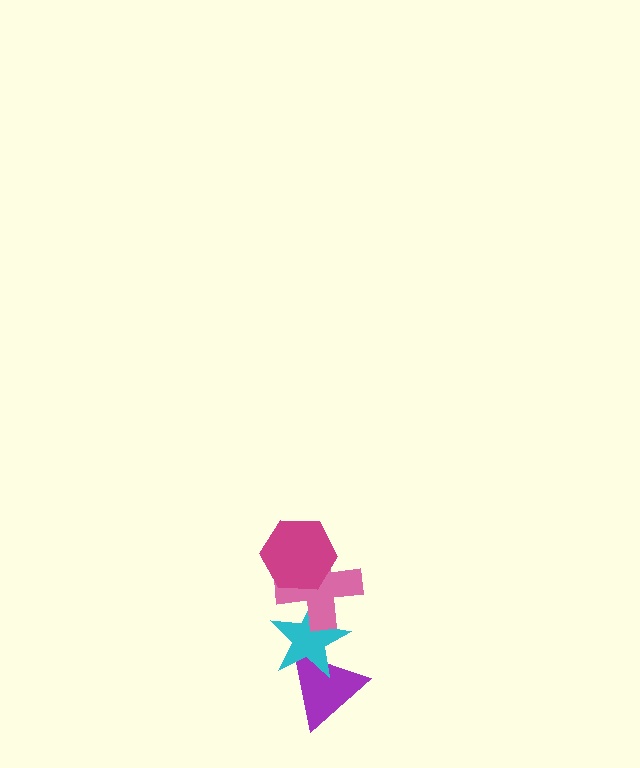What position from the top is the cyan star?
The cyan star is 3rd from the top.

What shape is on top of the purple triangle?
The cyan star is on top of the purple triangle.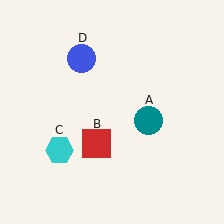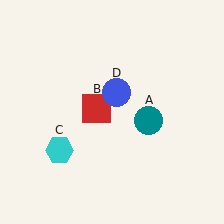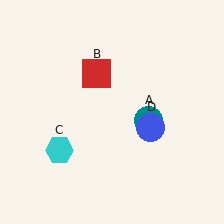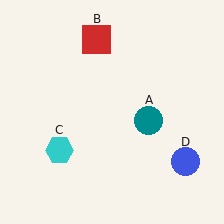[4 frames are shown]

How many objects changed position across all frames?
2 objects changed position: red square (object B), blue circle (object D).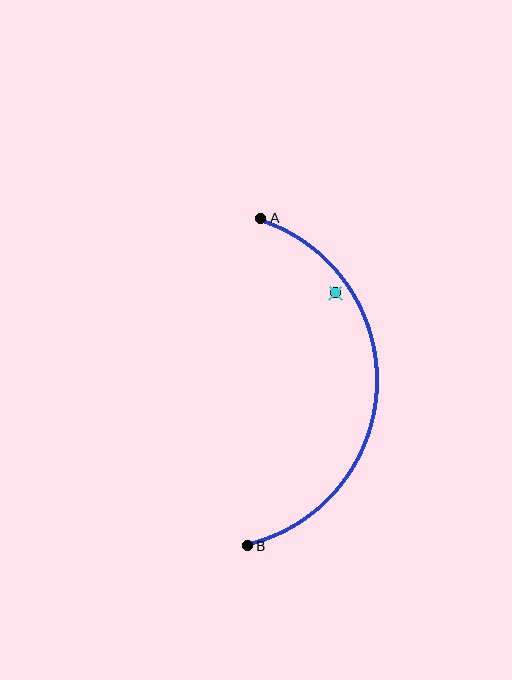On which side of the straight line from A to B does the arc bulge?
The arc bulges to the right of the straight line connecting A and B.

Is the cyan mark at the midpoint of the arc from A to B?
No — the cyan mark does not lie on the arc at all. It sits slightly inside the curve.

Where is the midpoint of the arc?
The arc midpoint is the point on the curve farthest from the straight line joining A and B. It sits to the right of that line.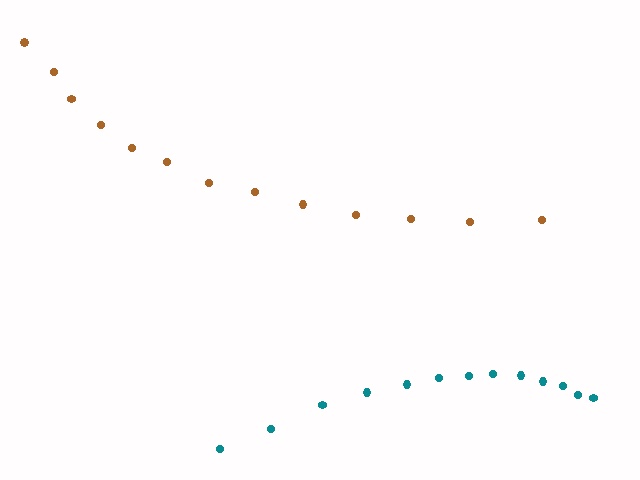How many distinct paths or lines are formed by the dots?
There are 2 distinct paths.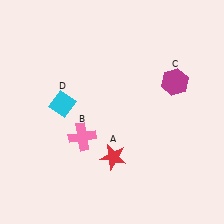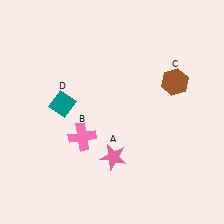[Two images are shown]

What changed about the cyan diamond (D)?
In Image 1, D is cyan. In Image 2, it changed to teal.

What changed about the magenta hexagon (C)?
In Image 1, C is magenta. In Image 2, it changed to brown.